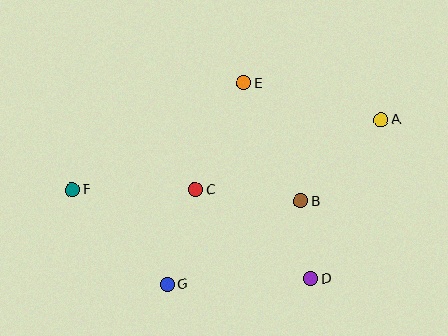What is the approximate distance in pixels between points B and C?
The distance between B and C is approximately 106 pixels.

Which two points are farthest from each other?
Points A and F are farthest from each other.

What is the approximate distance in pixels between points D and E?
The distance between D and E is approximately 207 pixels.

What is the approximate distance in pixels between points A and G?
The distance between A and G is approximately 270 pixels.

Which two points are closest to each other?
Points B and D are closest to each other.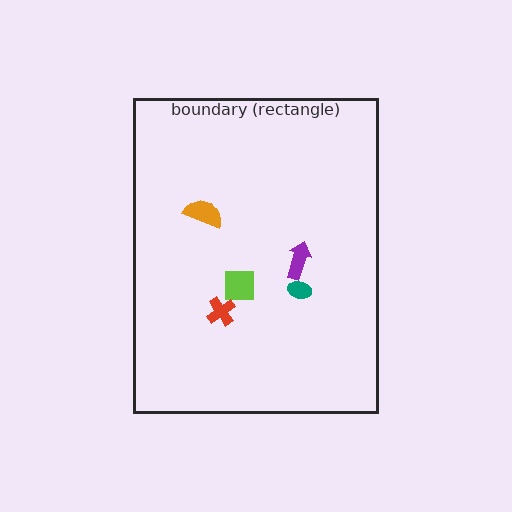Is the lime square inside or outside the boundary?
Inside.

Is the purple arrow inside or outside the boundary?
Inside.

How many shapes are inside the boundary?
5 inside, 0 outside.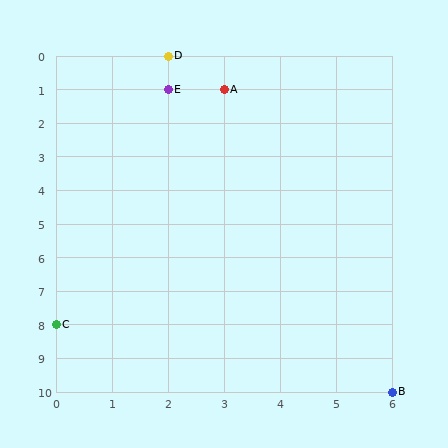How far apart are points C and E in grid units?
Points C and E are 2 columns and 7 rows apart (about 7.3 grid units diagonally).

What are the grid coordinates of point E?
Point E is at grid coordinates (2, 1).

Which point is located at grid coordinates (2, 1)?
Point E is at (2, 1).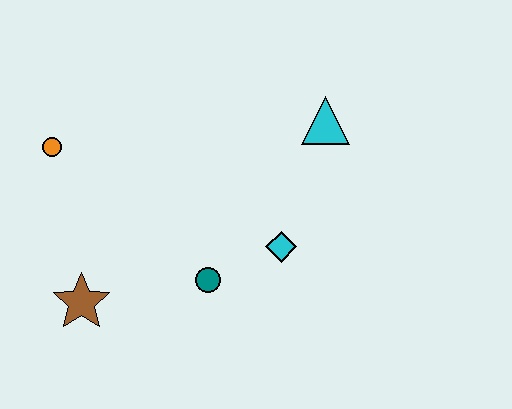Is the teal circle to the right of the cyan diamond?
No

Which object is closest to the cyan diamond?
The teal circle is closest to the cyan diamond.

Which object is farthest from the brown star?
The cyan triangle is farthest from the brown star.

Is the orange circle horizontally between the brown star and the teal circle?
No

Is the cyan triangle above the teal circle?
Yes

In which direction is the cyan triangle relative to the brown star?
The cyan triangle is to the right of the brown star.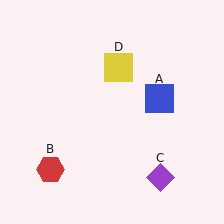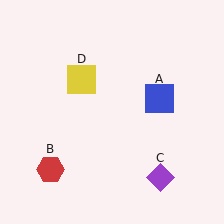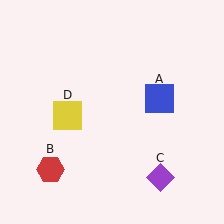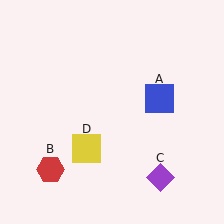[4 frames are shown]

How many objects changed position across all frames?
1 object changed position: yellow square (object D).